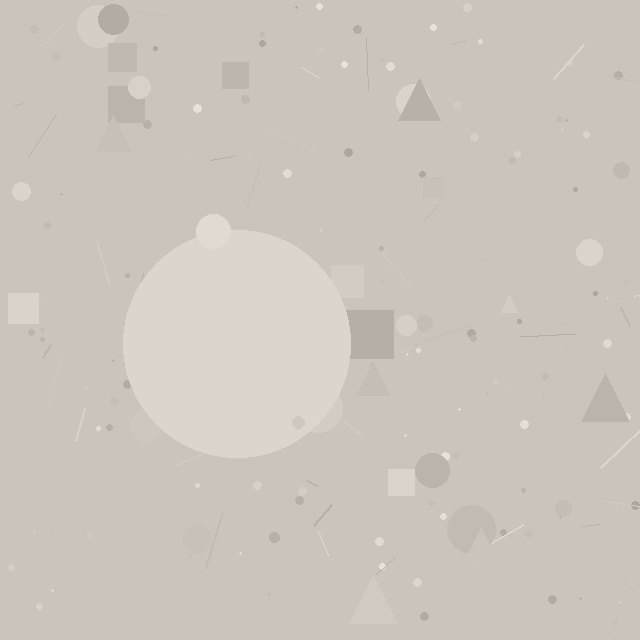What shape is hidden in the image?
A circle is hidden in the image.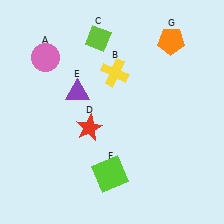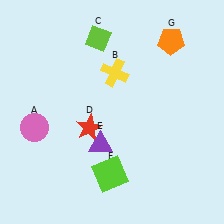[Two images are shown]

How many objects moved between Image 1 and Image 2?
2 objects moved between the two images.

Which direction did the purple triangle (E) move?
The purple triangle (E) moved down.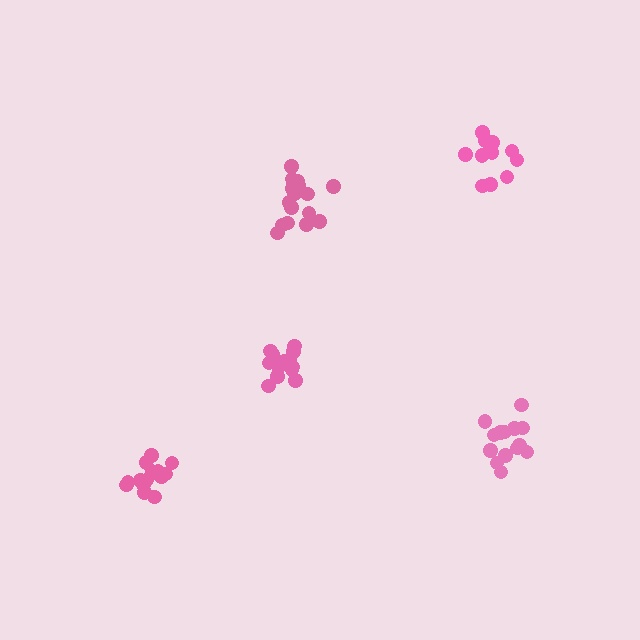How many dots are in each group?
Group 1: 14 dots, Group 2: 16 dots, Group 3: 13 dots, Group 4: 17 dots, Group 5: 14 dots (74 total).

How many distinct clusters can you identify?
There are 5 distinct clusters.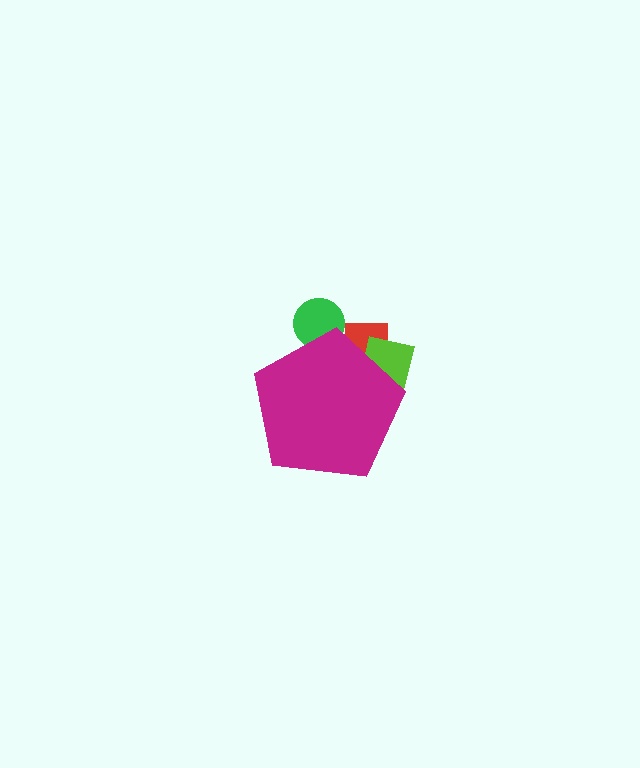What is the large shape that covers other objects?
A magenta pentagon.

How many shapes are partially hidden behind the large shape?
3 shapes are partially hidden.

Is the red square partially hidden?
Yes, the red square is partially hidden behind the magenta pentagon.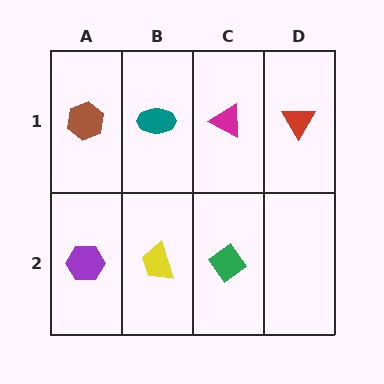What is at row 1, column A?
A brown hexagon.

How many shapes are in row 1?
4 shapes.